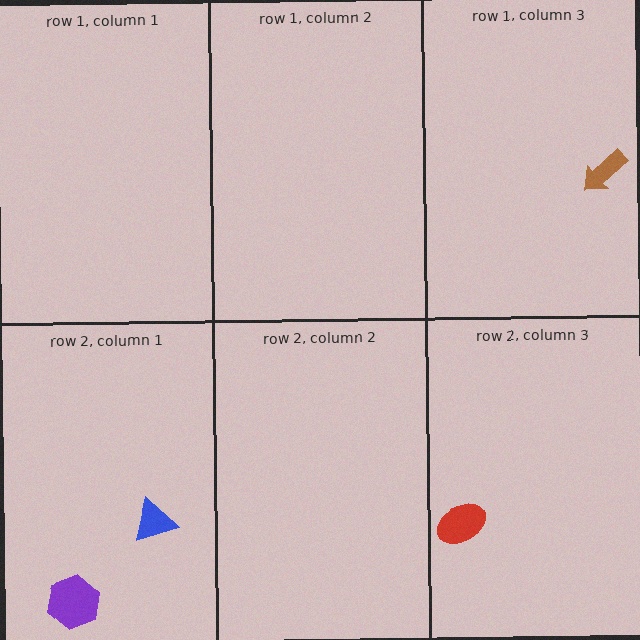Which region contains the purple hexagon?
The row 2, column 1 region.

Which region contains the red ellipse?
The row 2, column 3 region.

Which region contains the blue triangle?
The row 2, column 1 region.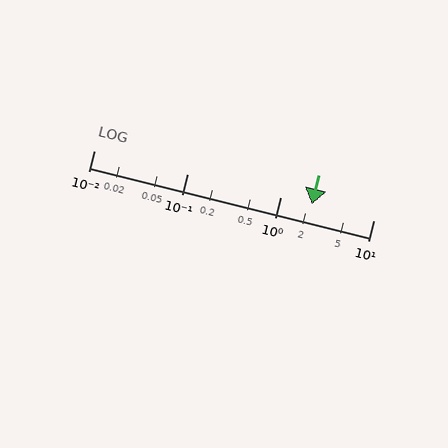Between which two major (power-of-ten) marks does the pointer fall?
The pointer is between 1 and 10.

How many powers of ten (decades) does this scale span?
The scale spans 3 decades, from 0.01 to 10.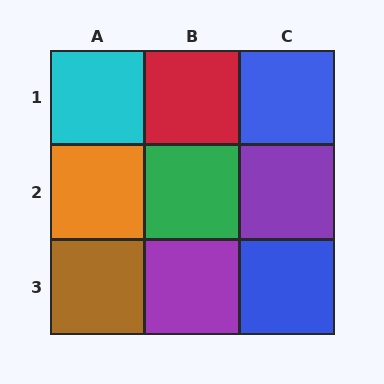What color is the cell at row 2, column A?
Orange.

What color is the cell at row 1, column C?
Blue.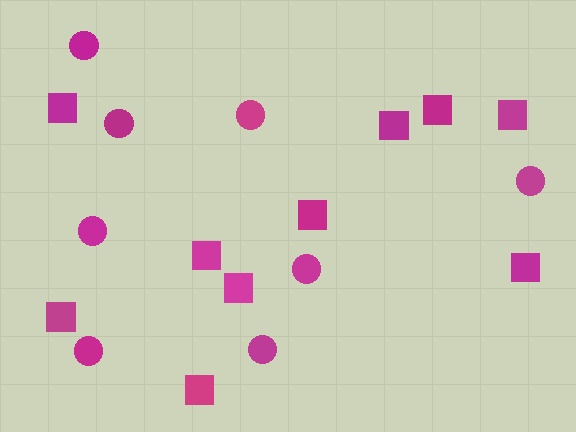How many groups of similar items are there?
There are 2 groups: one group of circles (8) and one group of squares (10).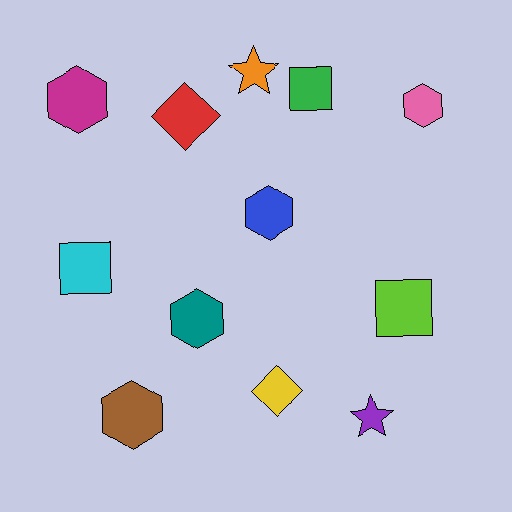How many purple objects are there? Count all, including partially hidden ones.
There is 1 purple object.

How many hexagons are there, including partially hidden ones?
There are 5 hexagons.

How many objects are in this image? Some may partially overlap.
There are 12 objects.